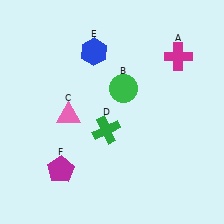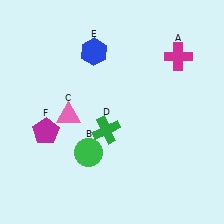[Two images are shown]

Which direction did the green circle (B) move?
The green circle (B) moved down.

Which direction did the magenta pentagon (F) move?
The magenta pentagon (F) moved up.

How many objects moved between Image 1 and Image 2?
2 objects moved between the two images.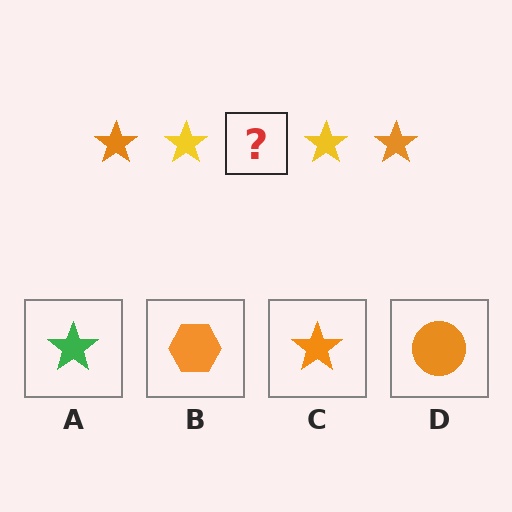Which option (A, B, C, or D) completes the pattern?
C.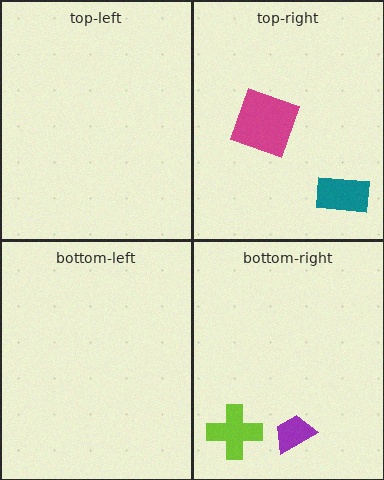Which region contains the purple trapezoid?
The bottom-right region.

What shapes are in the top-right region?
The teal rectangle, the magenta square.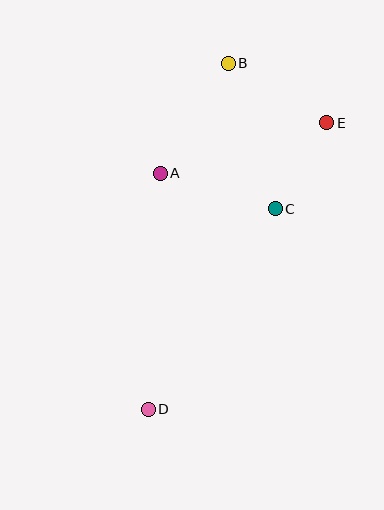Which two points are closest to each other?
Points C and E are closest to each other.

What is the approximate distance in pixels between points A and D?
The distance between A and D is approximately 236 pixels.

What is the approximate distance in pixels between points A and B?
The distance between A and B is approximately 129 pixels.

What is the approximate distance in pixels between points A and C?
The distance between A and C is approximately 120 pixels.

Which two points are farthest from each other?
Points B and D are farthest from each other.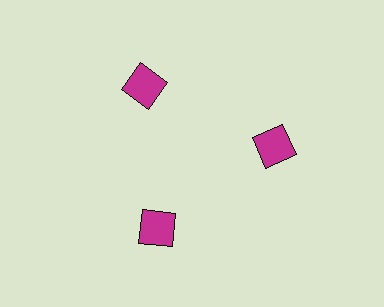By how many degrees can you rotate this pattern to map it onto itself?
The pattern maps onto itself every 120 degrees of rotation.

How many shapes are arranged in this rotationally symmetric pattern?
There are 3 shapes, arranged in 3 groups of 1.